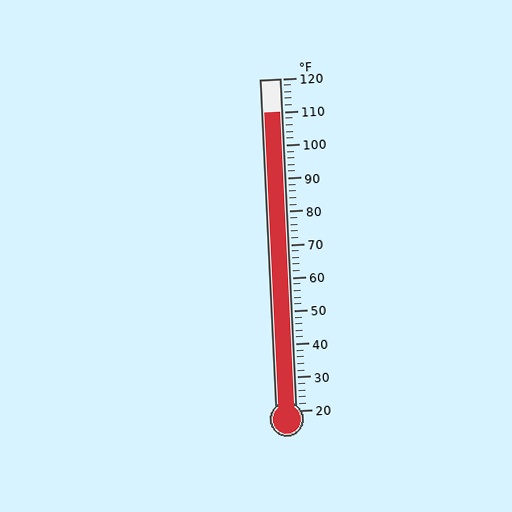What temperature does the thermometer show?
The thermometer shows approximately 110°F.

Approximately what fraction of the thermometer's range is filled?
The thermometer is filled to approximately 90% of its range.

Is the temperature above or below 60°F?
The temperature is above 60°F.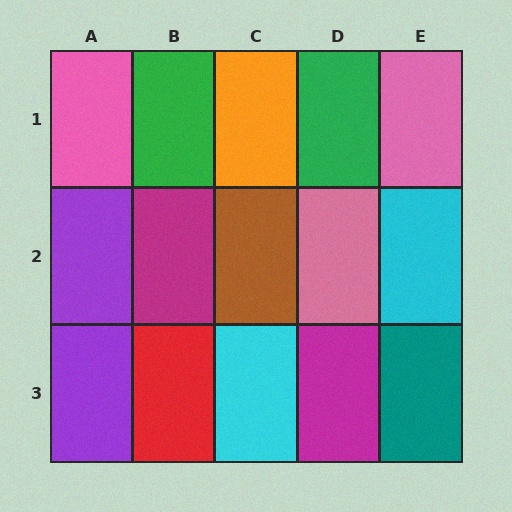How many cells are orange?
1 cell is orange.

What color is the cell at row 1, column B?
Green.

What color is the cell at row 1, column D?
Green.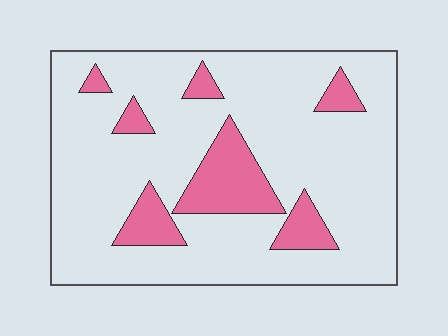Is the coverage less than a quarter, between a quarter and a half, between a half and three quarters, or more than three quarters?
Less than a quarter.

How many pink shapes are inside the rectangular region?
7.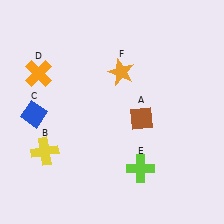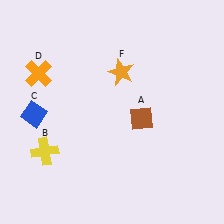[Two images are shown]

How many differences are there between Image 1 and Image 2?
There is 1 difference between the two images.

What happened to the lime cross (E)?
The lime cross (E) was removed in Image 2. It was in the bottom-right area of Image 1.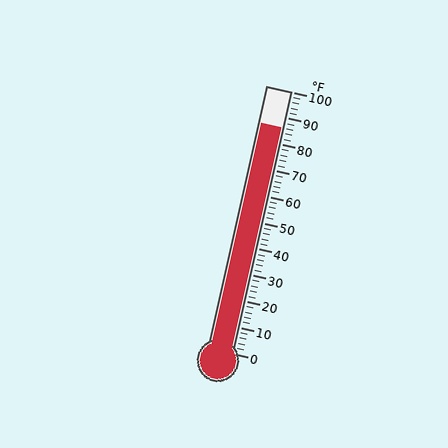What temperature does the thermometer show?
The thermometer shows approximately 86°F.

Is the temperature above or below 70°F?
The temperature is above 70°F.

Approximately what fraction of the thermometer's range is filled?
The thermometer is filled to approximately 85% of its range.